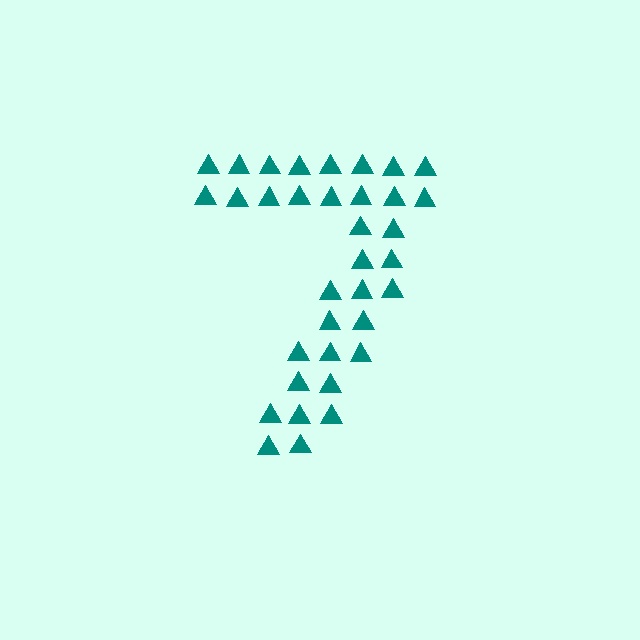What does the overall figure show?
The overall figure shows the digit 7.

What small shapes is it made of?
It is made of small triangles.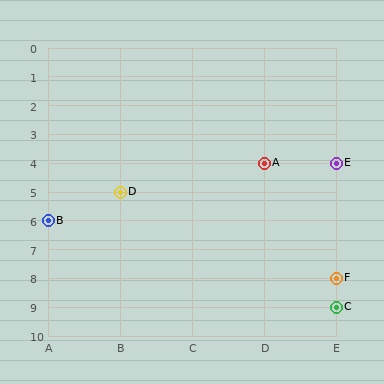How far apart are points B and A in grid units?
Points B and A are 3 columns and 2 rows apart (about 3.6 grid units diagonally).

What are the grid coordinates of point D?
Point D is at grid coordinates (B, 5).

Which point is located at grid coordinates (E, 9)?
Point C is at (E, 9).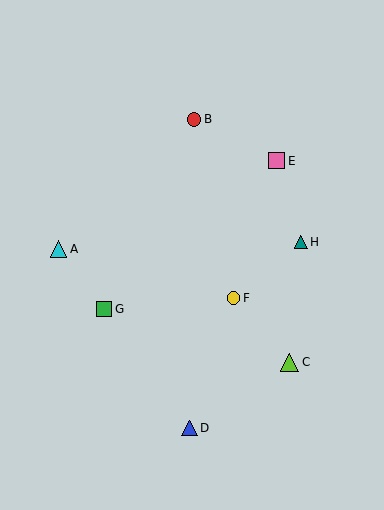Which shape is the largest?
The lime triangle (labeled C) is the largest.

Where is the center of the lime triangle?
The center of the lime triangle is at (290, 362).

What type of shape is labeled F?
Shape F is a yellow circle.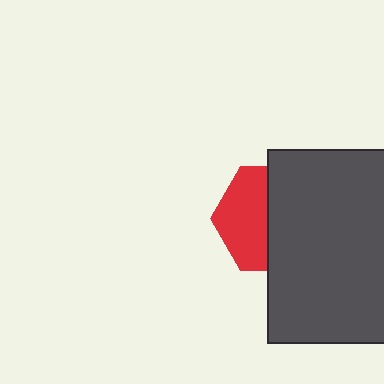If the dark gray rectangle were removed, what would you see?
You would see the complete red hexagon.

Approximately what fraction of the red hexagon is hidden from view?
Roughly 53% of the red hexagon is hidden behind the dark gray rectangle.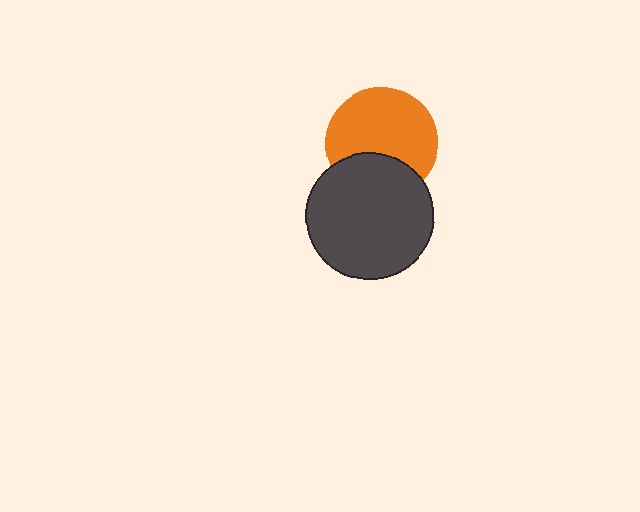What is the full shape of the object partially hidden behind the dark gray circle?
The partially hidden object is an orange circle.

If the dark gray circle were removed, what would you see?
You would see the complete orange circle.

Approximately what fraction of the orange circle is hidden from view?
Roughly 30% of the orange circle is hidden behind the dark gray circle.